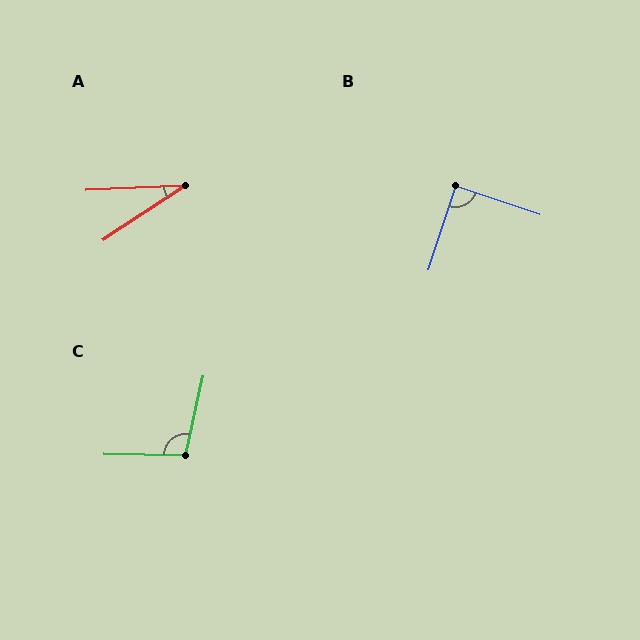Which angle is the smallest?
A, at approximately 31 degrees.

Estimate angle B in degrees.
Approximately 89 degrees.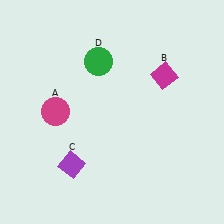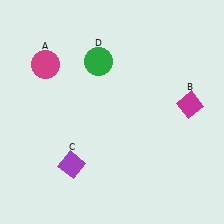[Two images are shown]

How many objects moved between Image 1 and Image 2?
2 objects moved between the two images.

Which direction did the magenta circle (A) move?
The magenta circle (A) moved up.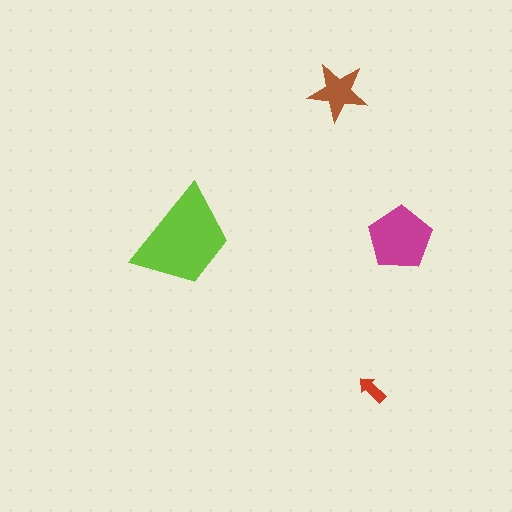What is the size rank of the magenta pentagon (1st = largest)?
2nd.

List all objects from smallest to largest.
The red arrow, the brown star, the magenta pentagon, the lime trapezoid.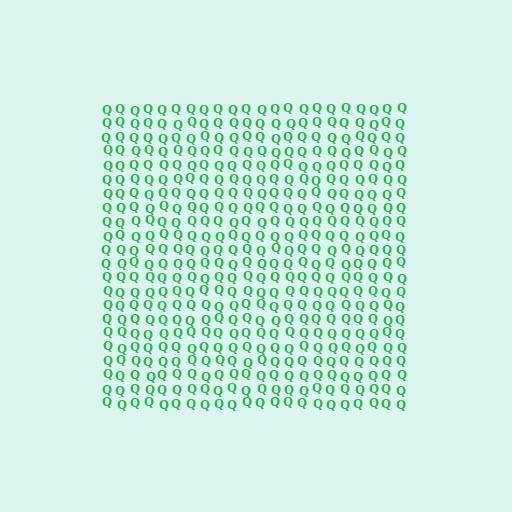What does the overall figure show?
The overall figure shows a square.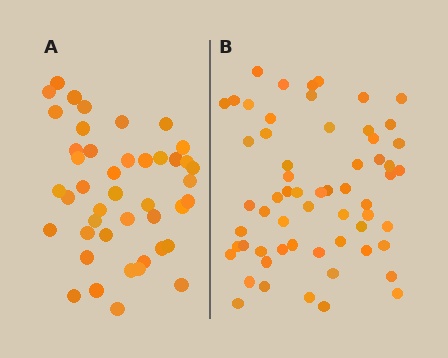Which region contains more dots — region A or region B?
Region B (the right region) has more dots.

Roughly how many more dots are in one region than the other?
Region B has approximately 15 more dots than region A.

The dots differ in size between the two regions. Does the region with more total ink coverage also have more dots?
No. Region A has more total ink coverage because its dots are larger, but region B actually contains more individual dots. Total area can be misleading — the number of items is what matters here.